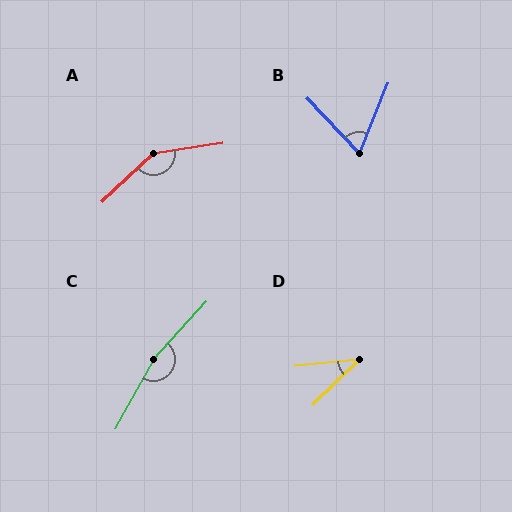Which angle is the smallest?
D, at approximately 39 degrees.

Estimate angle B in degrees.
Approximately 66 degrees.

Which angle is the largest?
C, at approximately 167 degrees.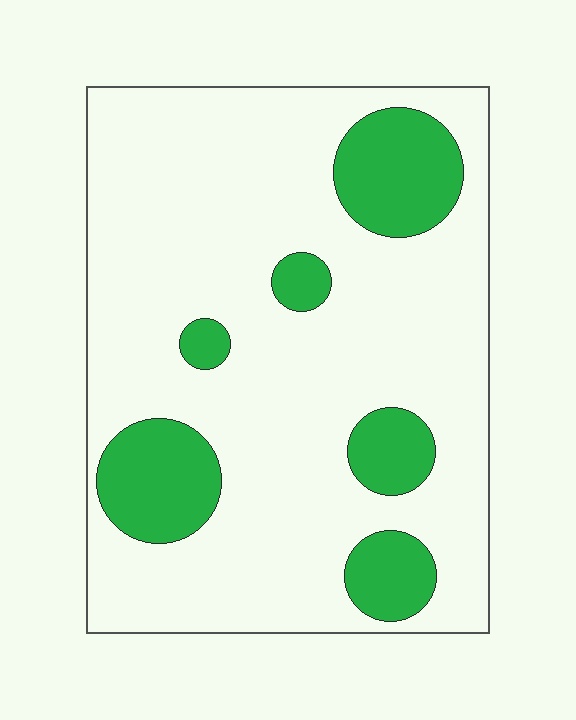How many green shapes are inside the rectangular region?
6.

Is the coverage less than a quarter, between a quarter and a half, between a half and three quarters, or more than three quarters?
Less than a quarter.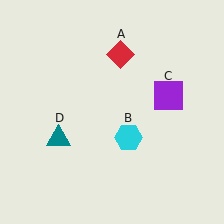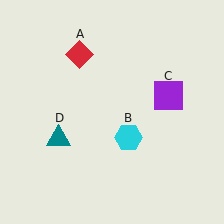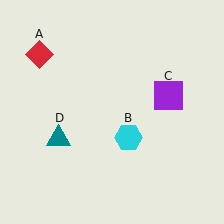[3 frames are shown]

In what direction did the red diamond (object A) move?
The red diamond (object A) moved left.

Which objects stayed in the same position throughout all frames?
Cyan hexagon (object B) and purple square (object C) and teal triangle (object D) remained stationary.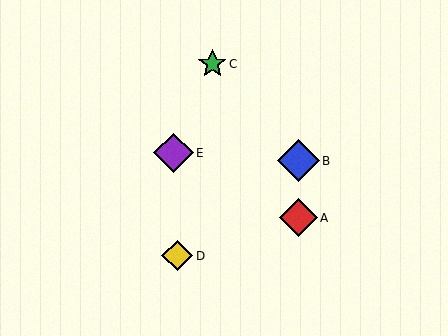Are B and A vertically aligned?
Yes, both are at x≈298.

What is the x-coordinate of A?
Object A is at x≈298.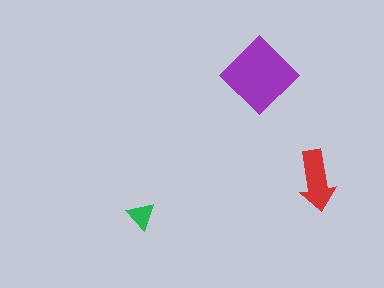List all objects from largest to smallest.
The purple diamond, the red arrow, the green triangle.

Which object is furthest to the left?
The green triangle is leftmost.